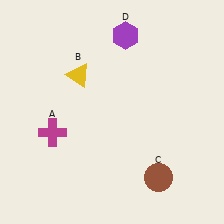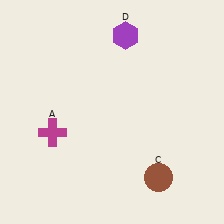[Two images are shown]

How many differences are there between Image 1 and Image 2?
There is 1 difference between the two images.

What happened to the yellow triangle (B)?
The yellow triangle (B) was removed in Image 2. It was in the top-left area of Image 1.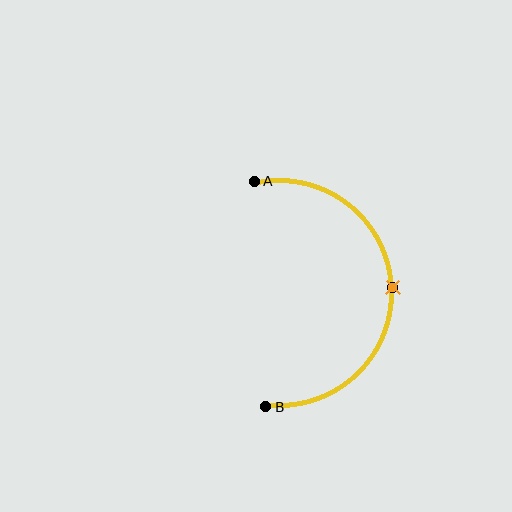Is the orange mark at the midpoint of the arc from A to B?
Yes. The orange mark lies on the arc at equal arc-length from both A and B — it is the arc midpoint.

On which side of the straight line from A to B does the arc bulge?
The arc bulges to the right of the straight line connecting A and B.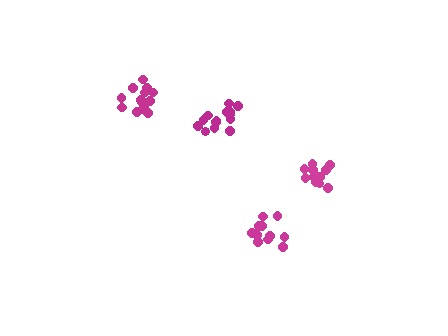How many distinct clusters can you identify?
There are 4 distinct clusters.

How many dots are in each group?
Group 1: 14 dots, Group 2: 14 dots, Group 3: 13 dots, Group 4: 14 dots (55 total).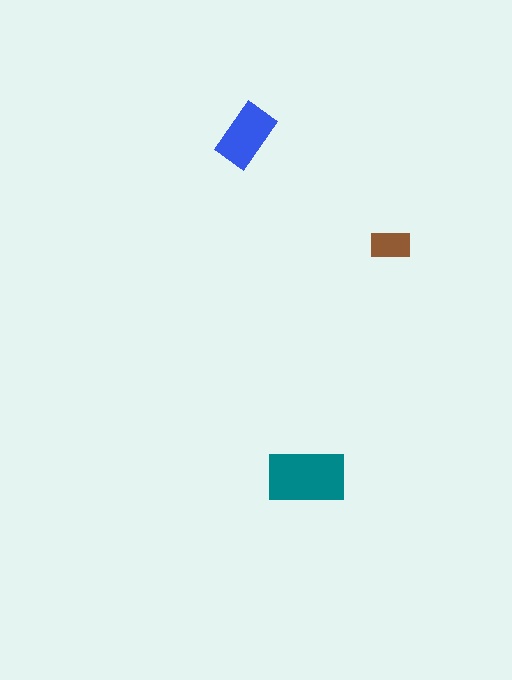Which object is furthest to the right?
The brown rectangle is rightmost.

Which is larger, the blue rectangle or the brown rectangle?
The blue one.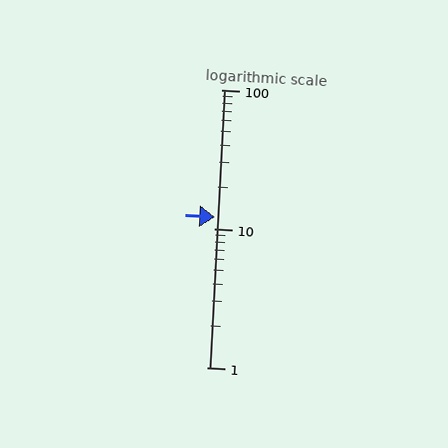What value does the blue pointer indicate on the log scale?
The pointer indicates approximately 12.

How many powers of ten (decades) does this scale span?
The scale spans 2 decades, from 1 to 100.